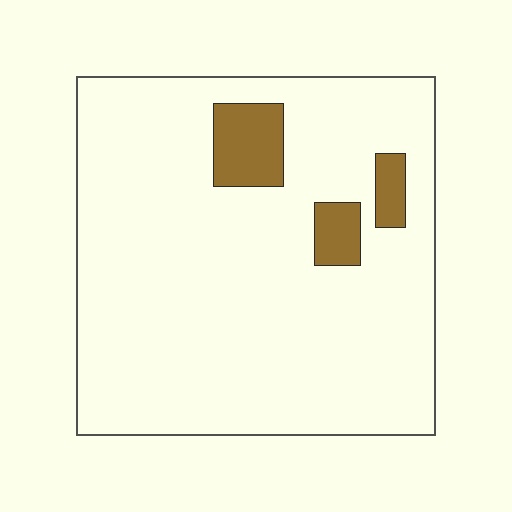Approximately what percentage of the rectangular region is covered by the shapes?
Approximately 10%.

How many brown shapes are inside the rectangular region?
3.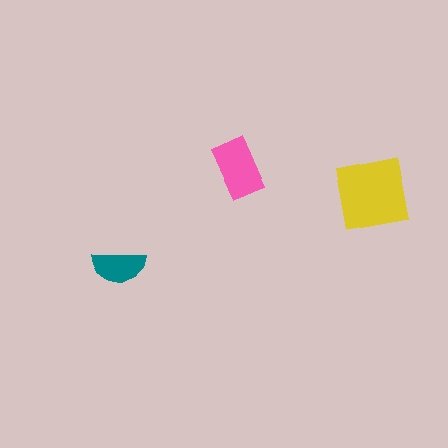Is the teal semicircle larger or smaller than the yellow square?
Smaller.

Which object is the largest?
The yellow square.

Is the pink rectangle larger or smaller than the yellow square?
Smaller.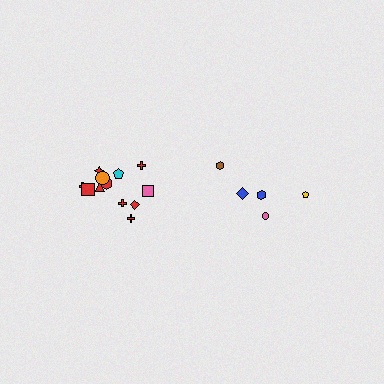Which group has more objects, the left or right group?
The left group.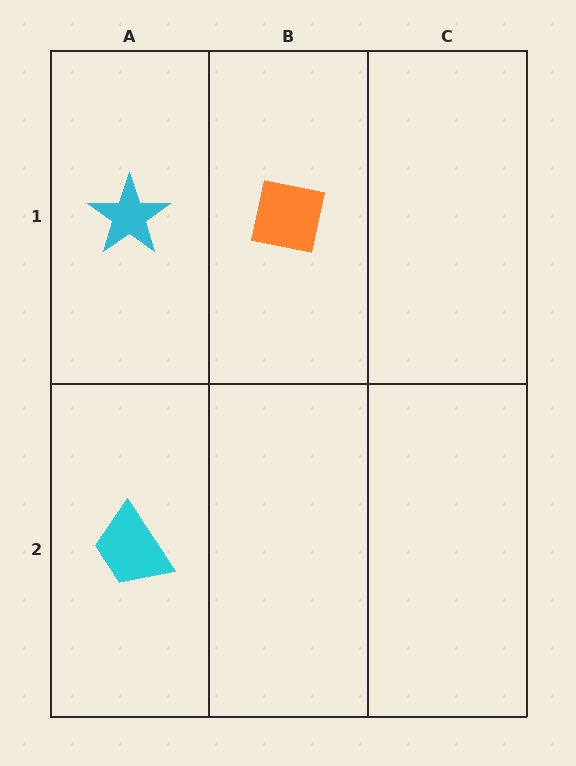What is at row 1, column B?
An orange square.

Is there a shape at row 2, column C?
No, that cell is empty.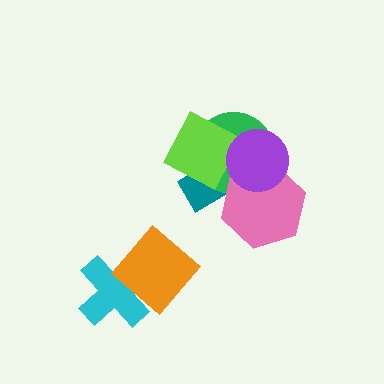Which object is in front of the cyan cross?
The orange diamond is in front of the cyan cross.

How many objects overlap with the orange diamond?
1 object overlaps with the orange diamond.